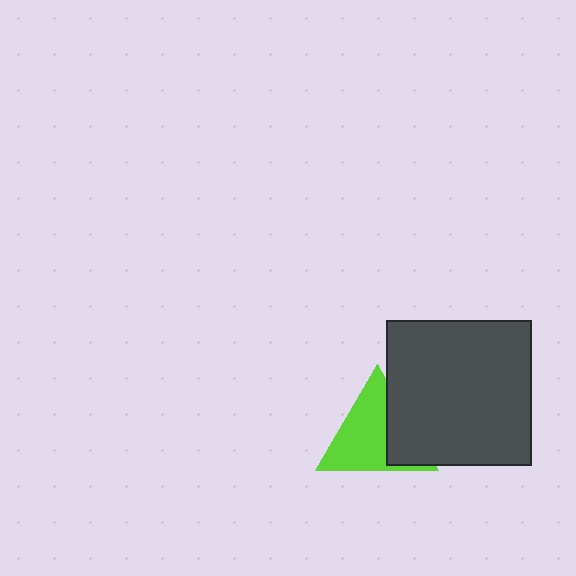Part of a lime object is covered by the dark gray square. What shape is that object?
It is a triangle.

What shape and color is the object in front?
The object in front is a dark gray square.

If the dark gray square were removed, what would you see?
You would see the complete lime triangle.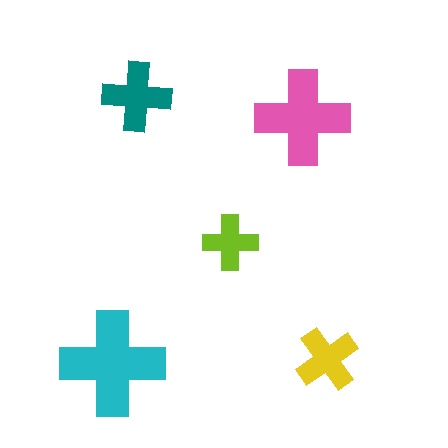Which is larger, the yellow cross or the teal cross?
The teal one.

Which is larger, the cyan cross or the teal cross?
The cyan one.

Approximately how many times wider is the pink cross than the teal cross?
About 1.5 times wider.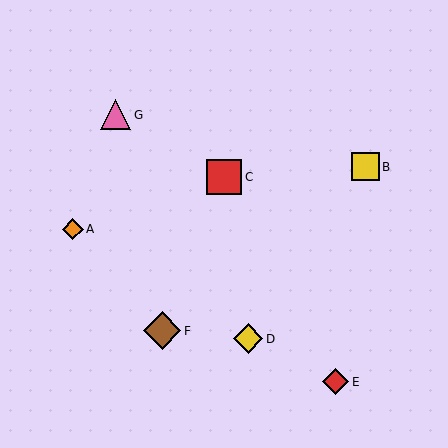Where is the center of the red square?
The center of the red square is at (224, 177).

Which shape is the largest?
The brown diamond (labeled F) is the largest.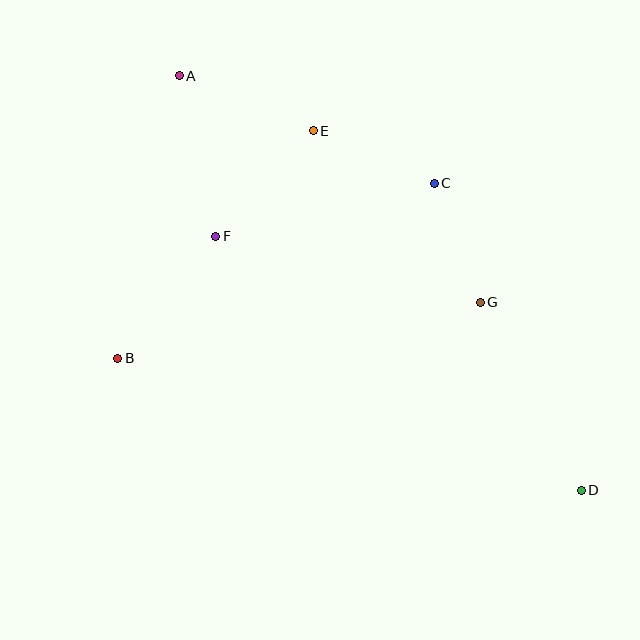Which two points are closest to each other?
Points C and G are closest to each other.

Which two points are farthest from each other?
Points A and D are farthest from each other.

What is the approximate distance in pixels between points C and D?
The distance between C and D is approximately 341 pixels.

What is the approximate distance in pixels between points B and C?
The distance between B and C is approximately 361 pixels.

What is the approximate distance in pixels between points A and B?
The distance between A and B is approximately 289 pixels.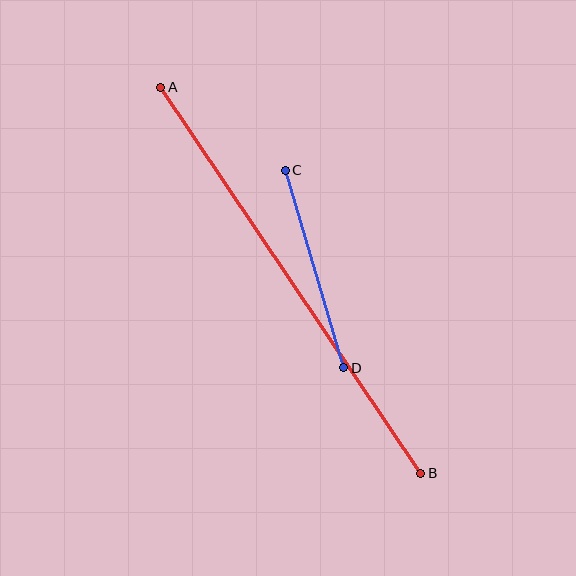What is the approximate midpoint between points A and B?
The midpoint is at approximately (291, 280) pixels.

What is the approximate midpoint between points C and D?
The midpoint is at approximately (315, 269) pixels.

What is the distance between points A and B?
The distance is approximately 466 pixels.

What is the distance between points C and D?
The distance is approximately 206 pixels.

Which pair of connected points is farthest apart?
Points A and B are farthest apart.